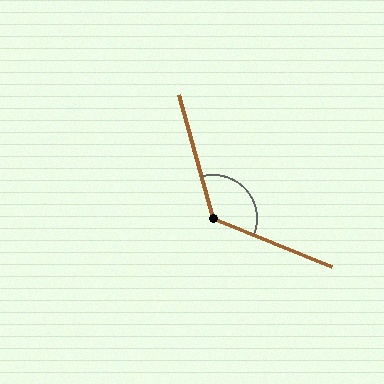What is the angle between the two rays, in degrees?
Approximately 127 degrees.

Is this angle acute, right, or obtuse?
It is obtuse.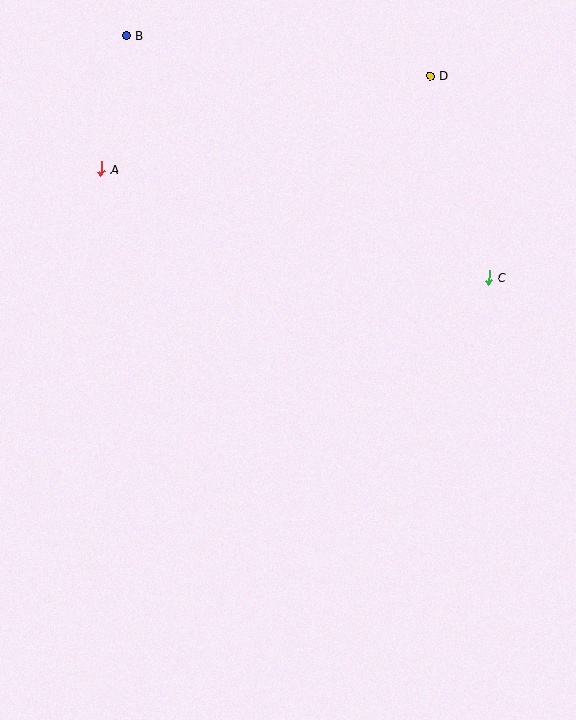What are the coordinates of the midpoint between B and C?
The midpoint between B and C is at (308, 156).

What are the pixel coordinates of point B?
Point B is at (126, 35).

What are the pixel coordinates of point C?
Point C is at (489, 277).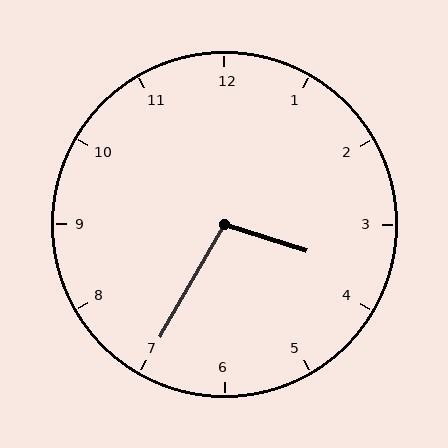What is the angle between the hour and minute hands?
Approximately 102 degrees.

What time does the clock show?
3:35.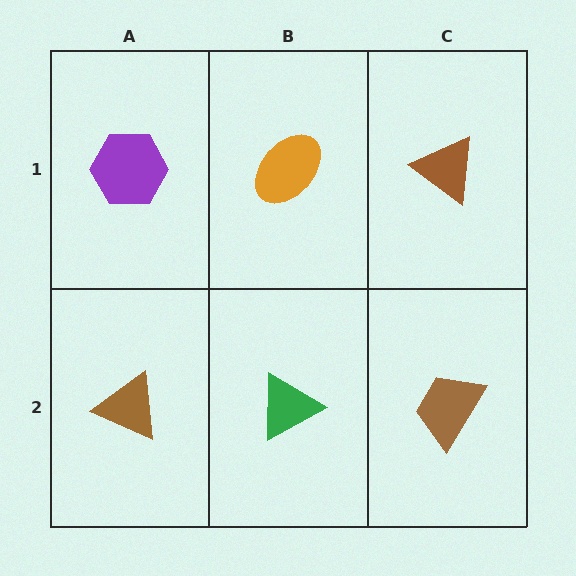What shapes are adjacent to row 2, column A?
A purple hexagon (row 1, column A), a green triangle (row 2, column B).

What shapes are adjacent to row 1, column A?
A brown triangle (row 2, column A), an orange ellipse (row 1, column B).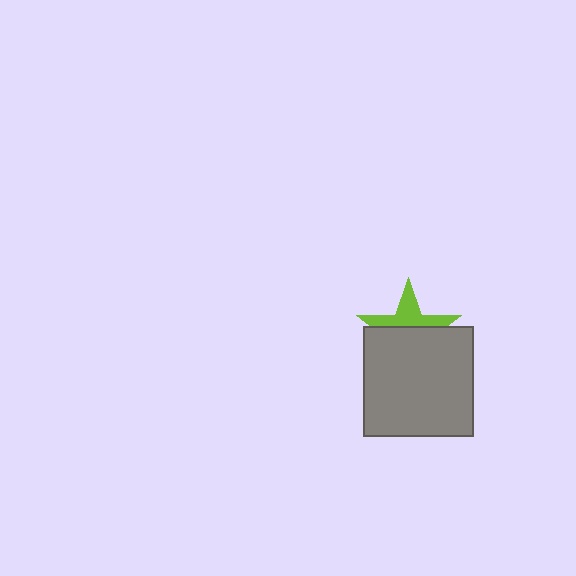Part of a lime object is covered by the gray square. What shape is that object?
It is a star.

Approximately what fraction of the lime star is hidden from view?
Roughly 60% of the lime star is hidden behind the gray square.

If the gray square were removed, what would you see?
You would see the complete lime star.